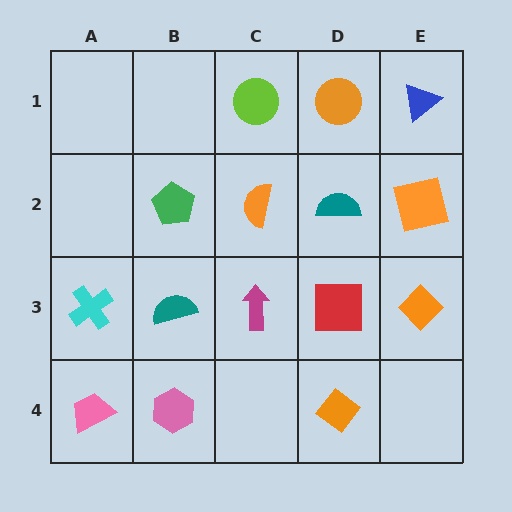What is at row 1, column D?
An orange circle.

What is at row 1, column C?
A lime circle.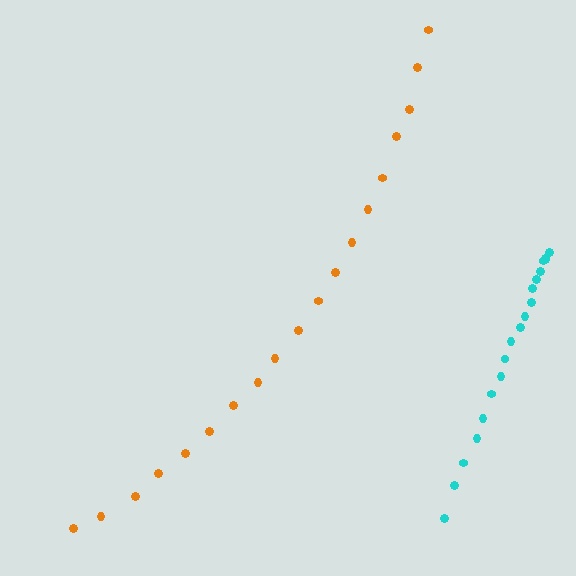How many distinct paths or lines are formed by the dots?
There are 2 distinct paths.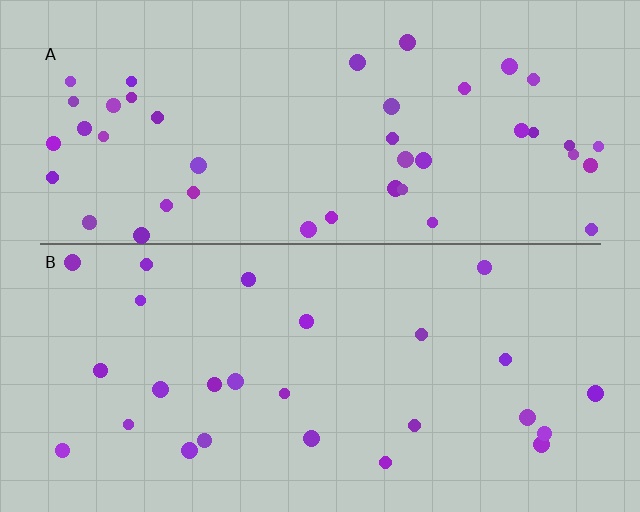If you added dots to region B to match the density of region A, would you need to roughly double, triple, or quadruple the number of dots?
Approximately double.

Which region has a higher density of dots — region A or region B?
A (the top).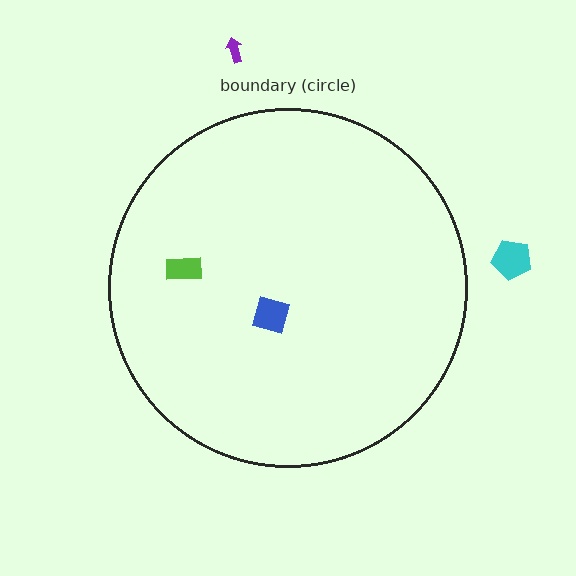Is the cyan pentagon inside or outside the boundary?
Outside.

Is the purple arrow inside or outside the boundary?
Outside.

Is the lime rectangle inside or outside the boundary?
Inside.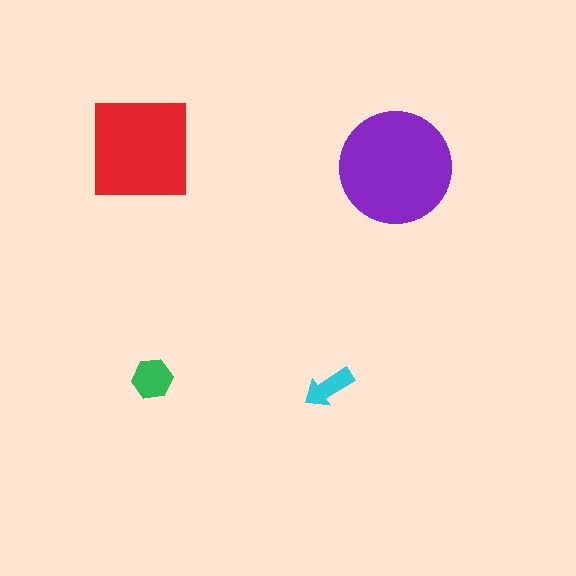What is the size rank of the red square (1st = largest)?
2nd.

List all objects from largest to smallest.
The purple circle, the red square, the green hexagon, the cyan arrow.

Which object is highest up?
The red square is topmost.